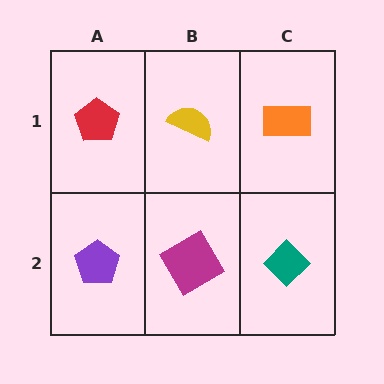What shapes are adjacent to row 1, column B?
A magenta diamond (row 2, column B), a red pentagon (row 1, column A), an orange rectangle (row 1, column C).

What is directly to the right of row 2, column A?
A magenta diamond.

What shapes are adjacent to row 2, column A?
A red pentagon (row 1, column A), a magenta diamond (row 2, column B).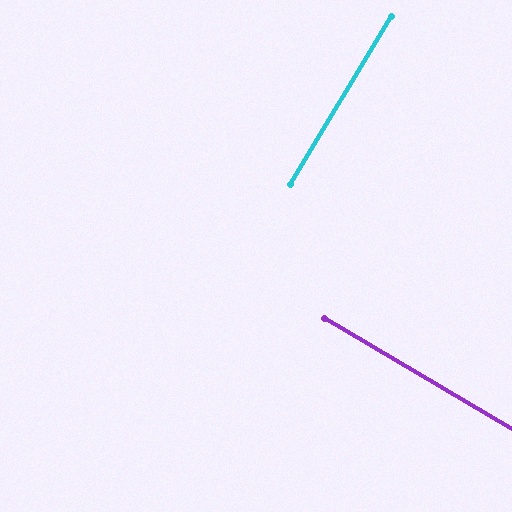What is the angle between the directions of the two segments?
Approximately 90 degrees.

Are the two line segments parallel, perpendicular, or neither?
Perpendicular — they meet at approximately 90°.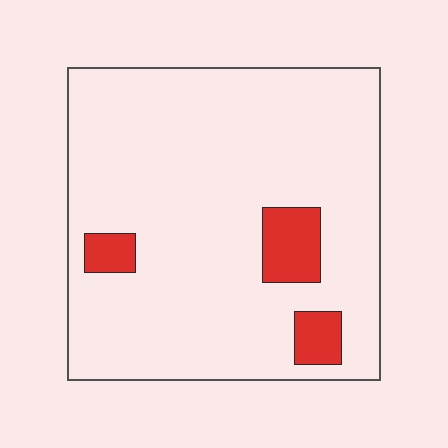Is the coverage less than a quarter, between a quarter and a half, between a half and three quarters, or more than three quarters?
Less than a quarter.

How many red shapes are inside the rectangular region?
3.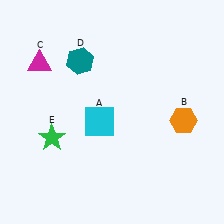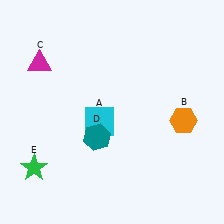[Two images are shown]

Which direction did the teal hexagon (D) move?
The teal hexagon (D) moved down.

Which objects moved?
The objects that moved are: the teal hexagon (D), the green star (E).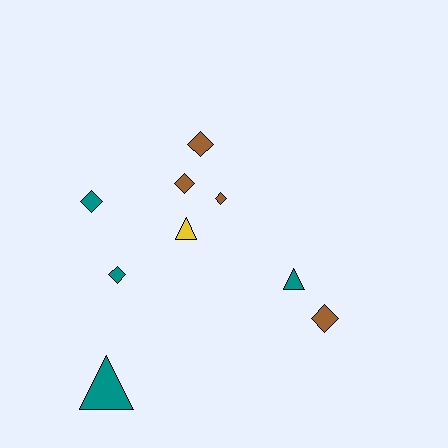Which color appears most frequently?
Teal, with 4 objects.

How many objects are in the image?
There are 9 objects.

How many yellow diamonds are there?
There are no yellow diamonds.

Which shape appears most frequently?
Diamond, with 6 objects.